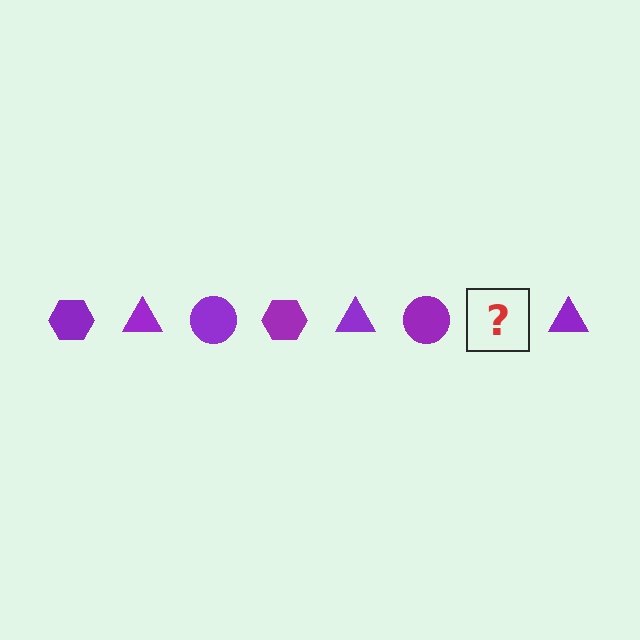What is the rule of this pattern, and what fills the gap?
The rule is that the pattern cycles through hexagon, triangle, circle shapes in purple. The gap should be filled with a purple hexagon.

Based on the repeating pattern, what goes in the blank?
The blank should be a purple hexagon.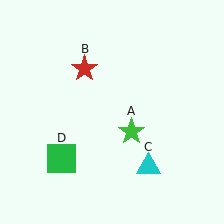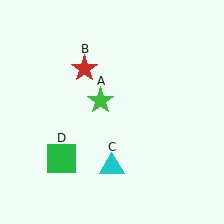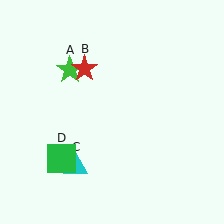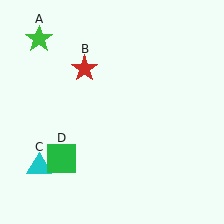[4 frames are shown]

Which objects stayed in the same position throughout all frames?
Red star (object B) and green square (object D) remained stationary.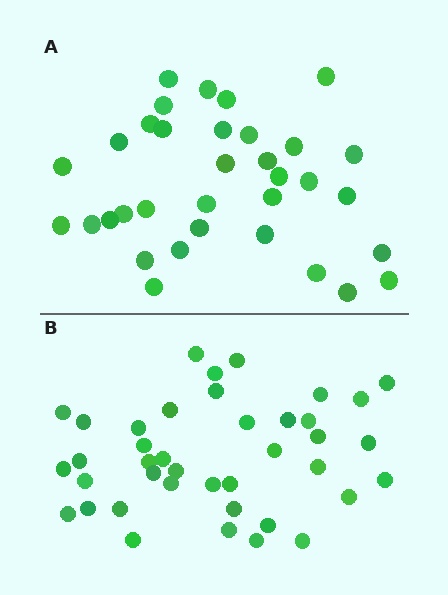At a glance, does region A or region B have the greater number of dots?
Region B (the bottom region) has more dots.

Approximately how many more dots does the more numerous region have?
Region B has about 6 more dots than region A.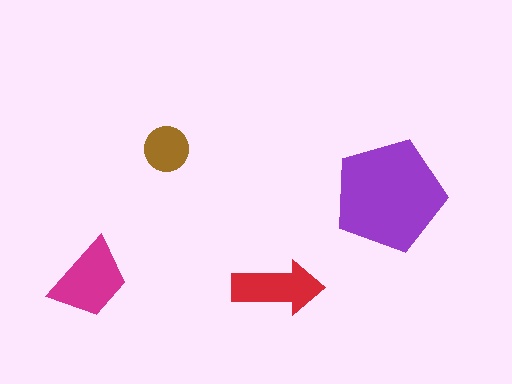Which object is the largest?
The purple pentagon.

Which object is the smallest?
The brown circle.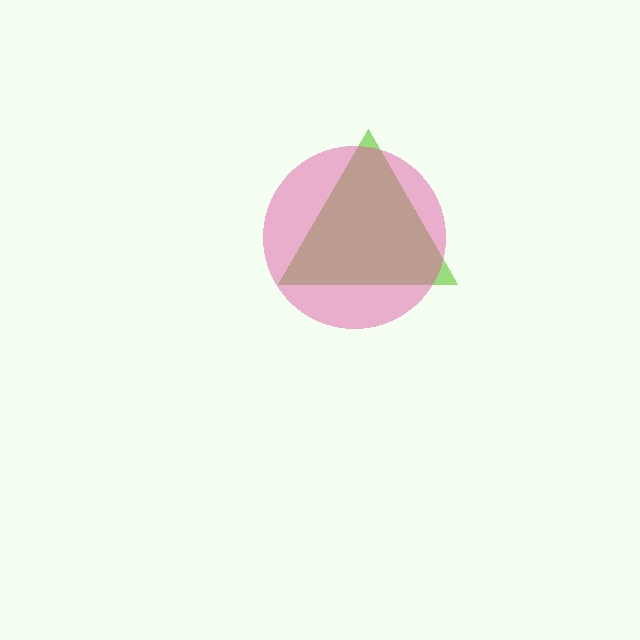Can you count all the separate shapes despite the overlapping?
Yes, there are 2 separate shapes.